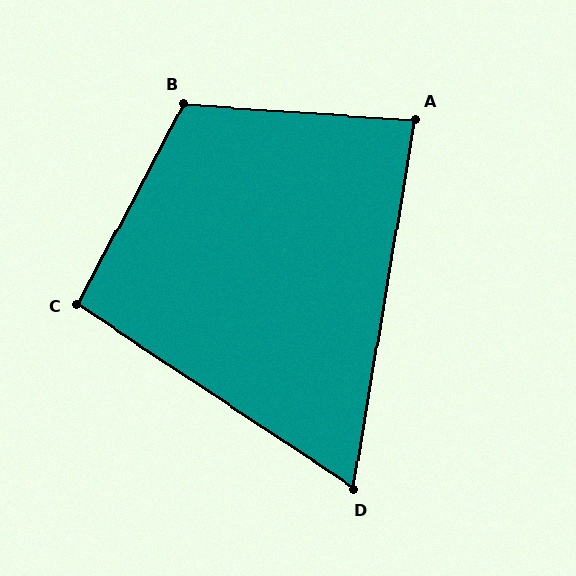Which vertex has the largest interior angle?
B, at approximately 114 degrees.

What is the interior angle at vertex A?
Approximately 84 degrees (acute).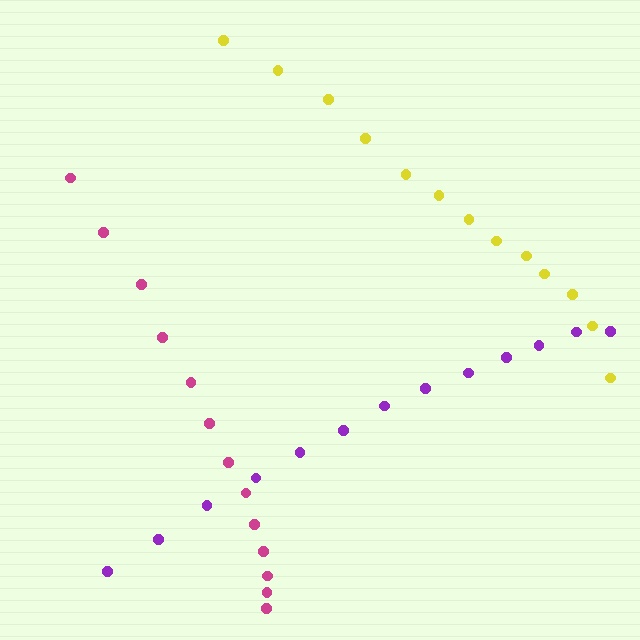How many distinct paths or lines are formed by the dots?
There are 3 distinct paths.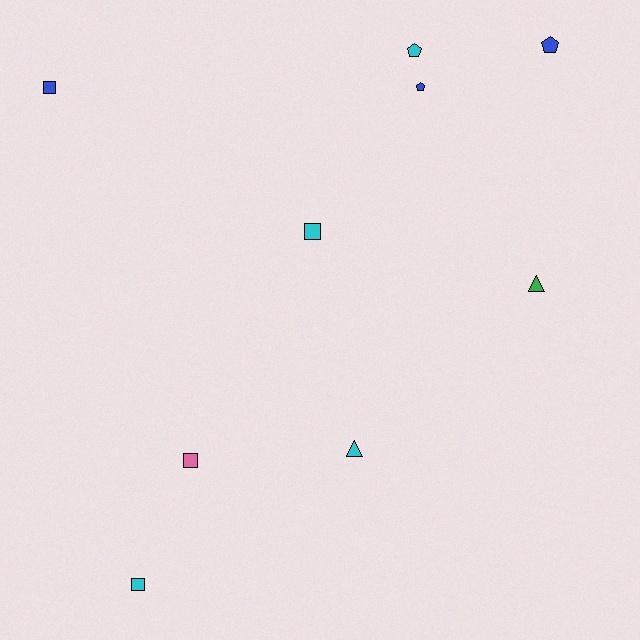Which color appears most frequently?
Cyan, with 4 objects.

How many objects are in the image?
There are 9 objects.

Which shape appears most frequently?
Square, with 4 objects.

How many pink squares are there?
There is 1 pink square.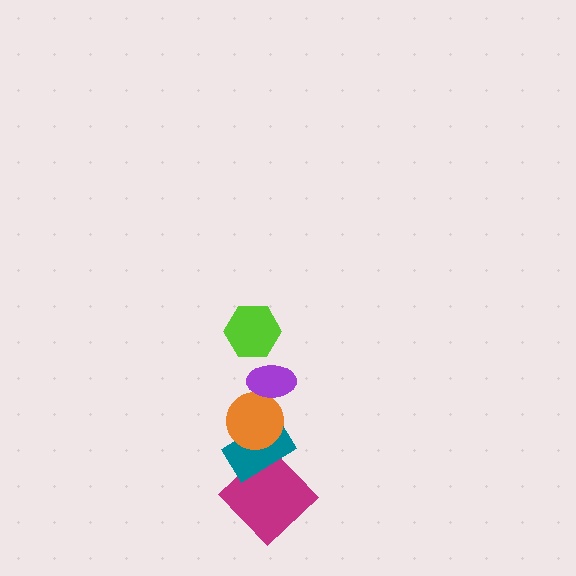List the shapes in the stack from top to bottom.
From top to bottom: the lime hexagon, the purple ellipse, the orange circle, the teal rectangle, the magenta diamond.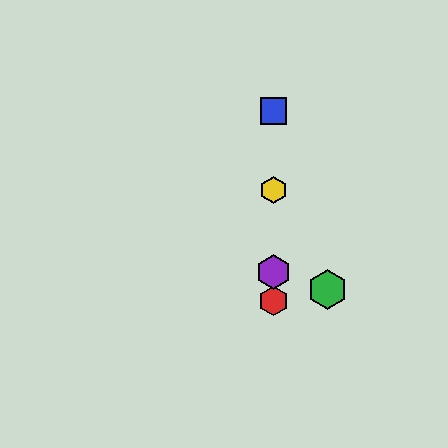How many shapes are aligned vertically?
4 shapes (the red hexagon, the blue square, the yellow hexagon, the purple hexagon) are aligned vertically.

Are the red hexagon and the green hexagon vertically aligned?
No, the red hexagon is at x≈274 and the green hexagon is at x≈327.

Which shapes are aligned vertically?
The red hexagon, the blue square, the yellow hexagon, the purple hexagon are aligned vertically.